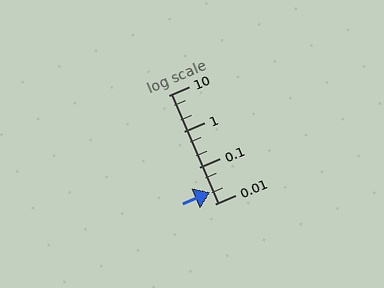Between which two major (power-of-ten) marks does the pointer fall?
The pointer is between 0.01 and 0.1.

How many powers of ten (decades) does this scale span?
The scale spans 3 decades, from 0.01 to 10.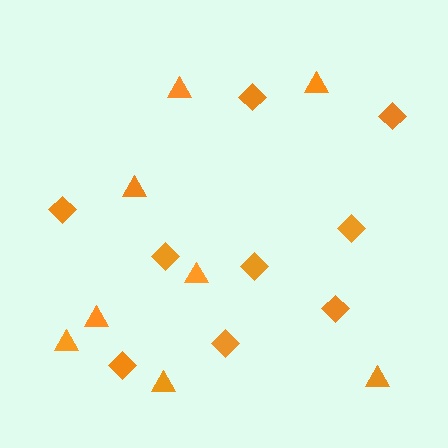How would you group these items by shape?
There are 2 groups: one group of diamonds (9) and one group of triangles (8).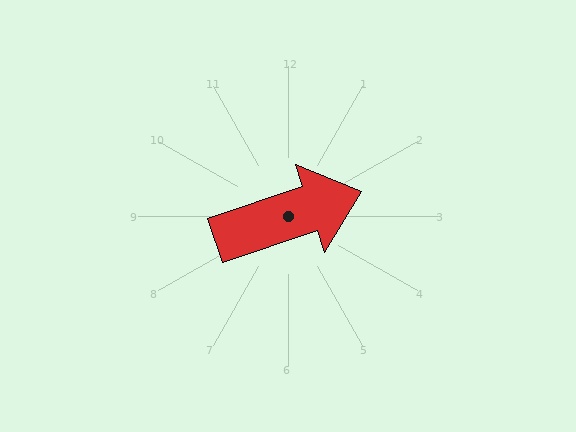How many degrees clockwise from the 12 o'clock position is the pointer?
Approximately 72 degrees.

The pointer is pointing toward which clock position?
Roughly 2 o'clock.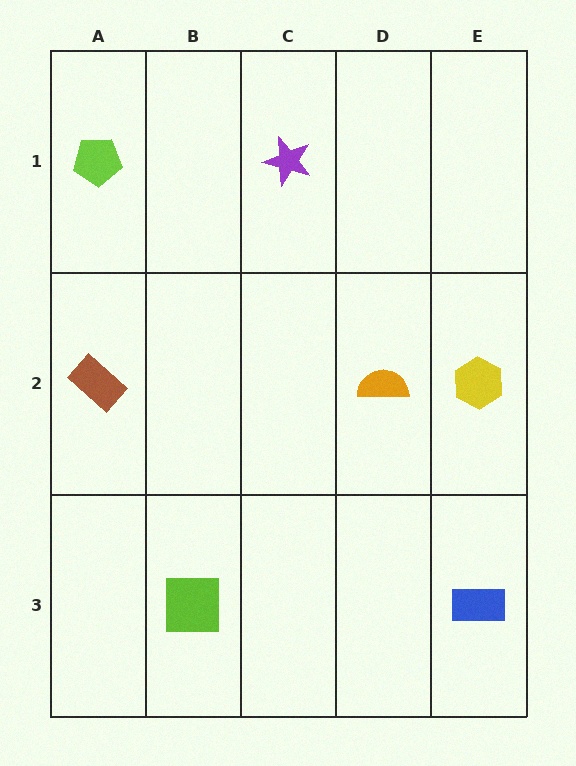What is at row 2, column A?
A brown rectangle.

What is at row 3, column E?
A blue rectangle.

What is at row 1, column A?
A lime pentagon.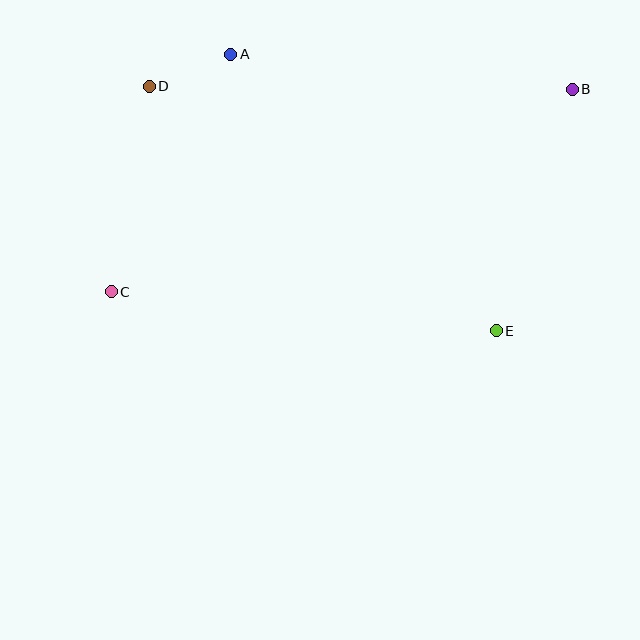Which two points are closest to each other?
Points A and D are closest to each other.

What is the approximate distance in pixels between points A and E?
The distance between A and E is approximately 383 pixels.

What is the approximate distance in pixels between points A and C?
The distance between A and C is approximately 266 pixels.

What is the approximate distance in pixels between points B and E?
The distance between B and E is approximately 253 pixels.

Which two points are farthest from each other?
Points B and C are farthest from each other.